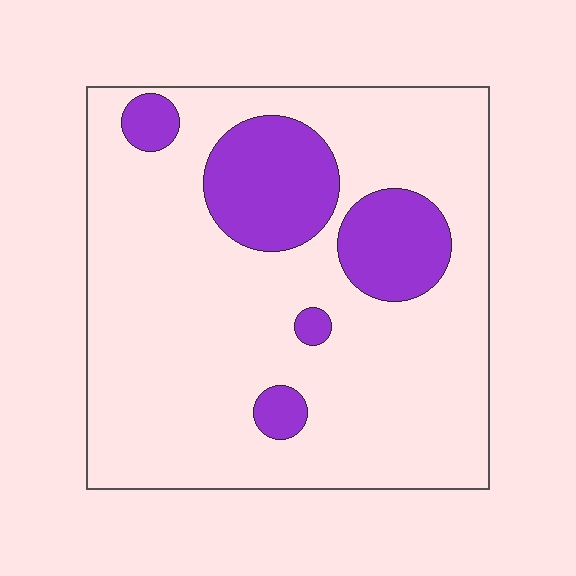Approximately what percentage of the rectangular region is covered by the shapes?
Approximately 20%.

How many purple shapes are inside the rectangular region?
5.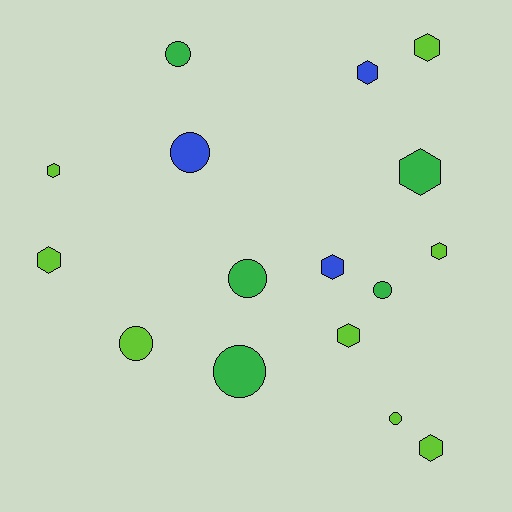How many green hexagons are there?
There is 1 green hexagon.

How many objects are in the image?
There are 16 objects.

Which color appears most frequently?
Lime, with 8 objects.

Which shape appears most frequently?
Hexagon, with 9 objects.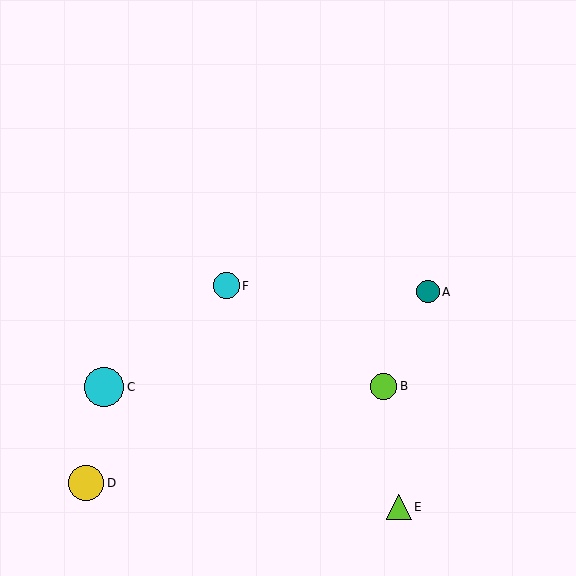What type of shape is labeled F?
Shape F is a cyan circle.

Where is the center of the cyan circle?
The center of the cyan circle is at (104, 387).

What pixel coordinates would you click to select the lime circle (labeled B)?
Click at (384, 386) to select the lime circle B.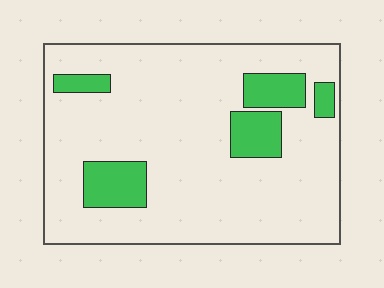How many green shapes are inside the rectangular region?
5.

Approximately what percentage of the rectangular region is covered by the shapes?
Approximately 15%.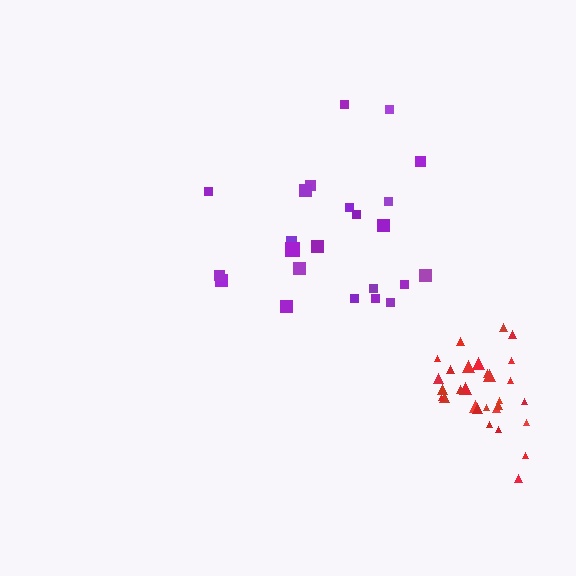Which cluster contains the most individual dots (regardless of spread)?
Red (29).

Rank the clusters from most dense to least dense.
red, purple.